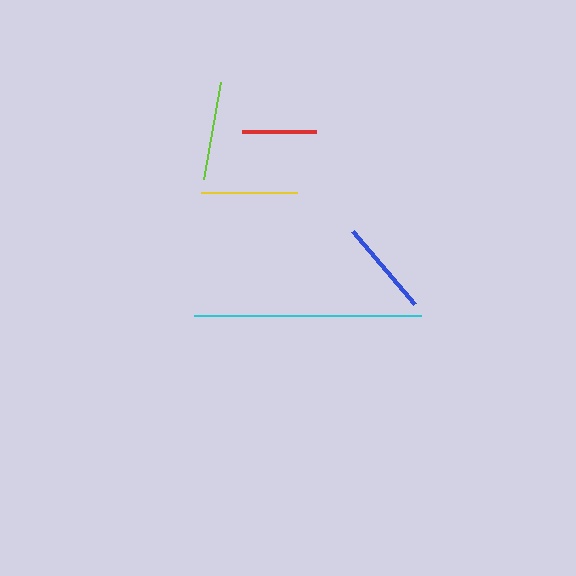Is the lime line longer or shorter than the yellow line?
The lime line is longer than the yellow line.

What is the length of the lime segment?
The lime segment is approximately 98 pixels long.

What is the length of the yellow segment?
The yellow segment is approximately 96 pixels long.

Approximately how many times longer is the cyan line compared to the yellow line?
The cyan line is approximately 2.4 times the length of the yellow line.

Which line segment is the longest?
The cyan line is the longest at approximately 227 pixels.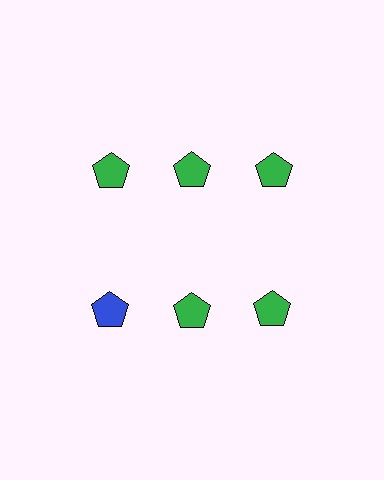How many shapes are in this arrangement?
There are 6 shapes arranged in a grid pattern.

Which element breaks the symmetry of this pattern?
The blue pentagon in the second row, leftmost column breaks the symmetry. All other shapes are green pentagons.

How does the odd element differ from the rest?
It has a different color: blue instead of green.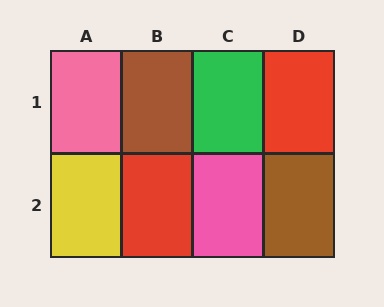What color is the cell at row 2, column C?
Pink.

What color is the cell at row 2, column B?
Red.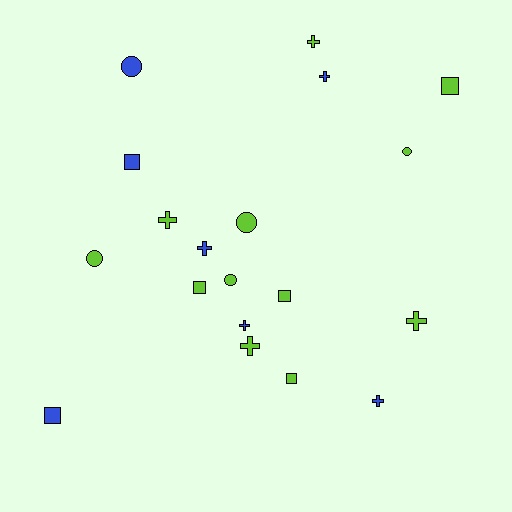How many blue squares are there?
There are 2 blue squares.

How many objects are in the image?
There are 19 objects.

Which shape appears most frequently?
Cross, with 8 objects.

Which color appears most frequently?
Lime, with 12 objects.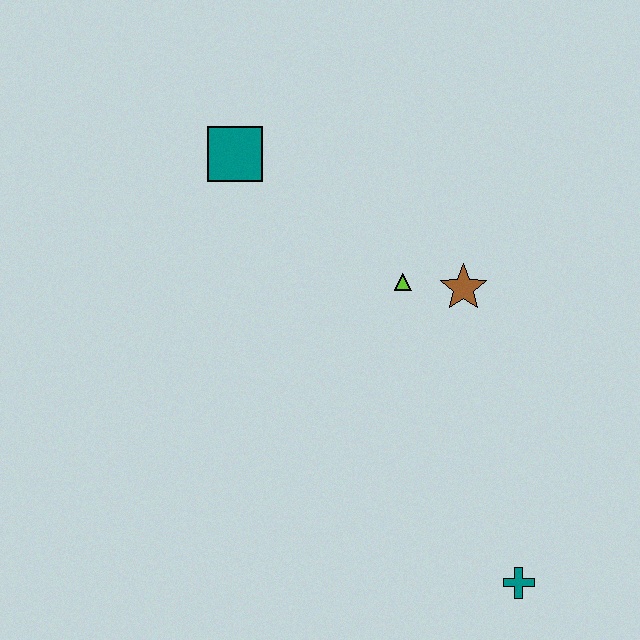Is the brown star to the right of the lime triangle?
Yes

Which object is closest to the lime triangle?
The brown star is closest to the lime triangle.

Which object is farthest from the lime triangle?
The teal cross is farthest from the lime triangle.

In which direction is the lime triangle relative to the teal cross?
The lime triangle is above the teal cross.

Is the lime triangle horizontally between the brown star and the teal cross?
No